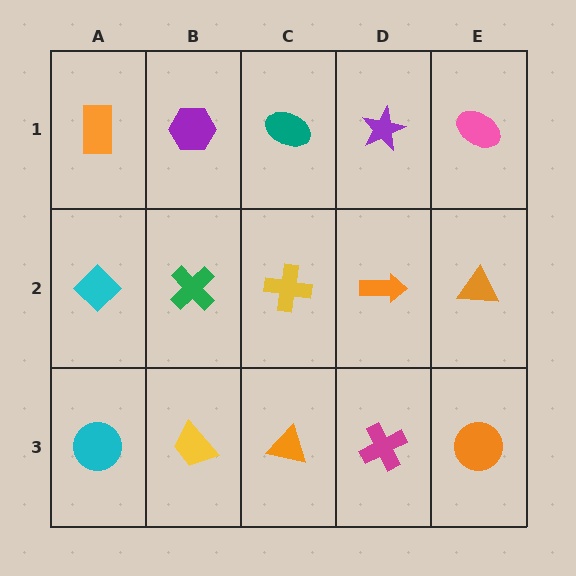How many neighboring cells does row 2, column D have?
4.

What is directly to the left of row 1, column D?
A teal ellipse.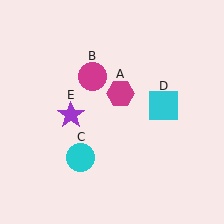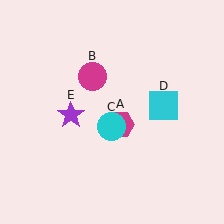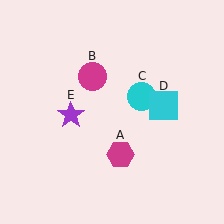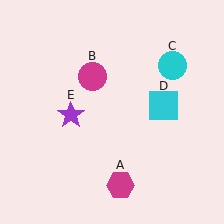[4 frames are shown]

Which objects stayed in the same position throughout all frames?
Magenta circle (object B) and cyan square (object D) and purple star (object E) remained stationary.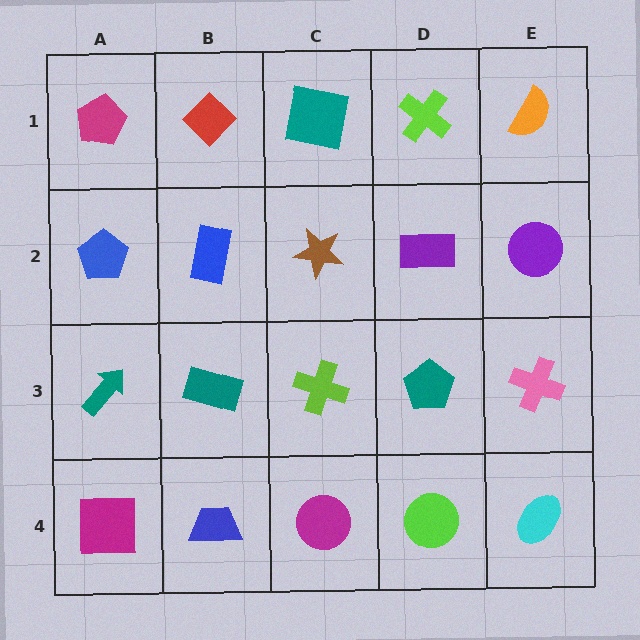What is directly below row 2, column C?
A lime cross.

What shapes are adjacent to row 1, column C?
A brown star (row 2, column C), a red diamond (row 1, column B), a lime cross (row 1, column D).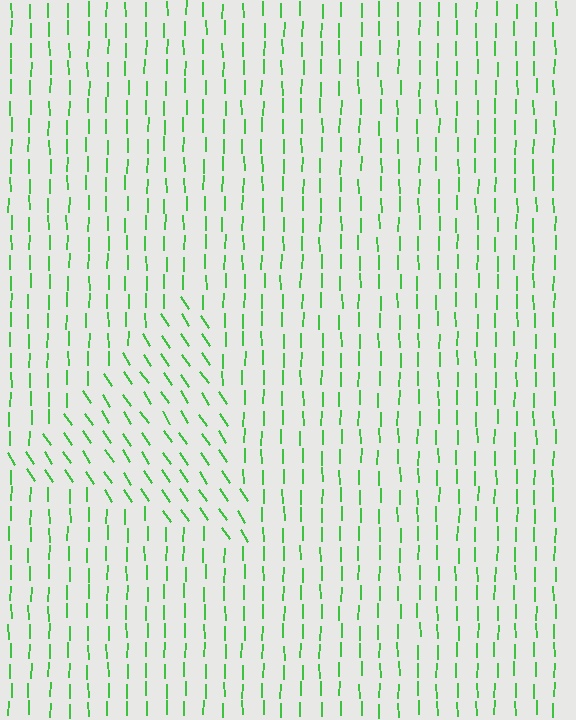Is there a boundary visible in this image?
Yes, there is a texture boundary formed by a change in line orientation.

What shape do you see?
I see a triangle.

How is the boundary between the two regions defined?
The boundary is defined purely by a change in line orientation (approximately 33 degrees difference). All lines are the same color and thickness.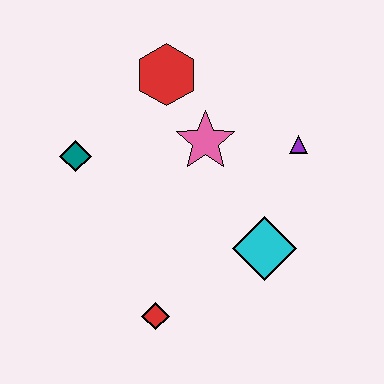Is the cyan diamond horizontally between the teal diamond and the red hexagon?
No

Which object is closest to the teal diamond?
The red hexagon is closest to the teal diamond.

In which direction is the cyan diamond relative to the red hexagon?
The cyan diamond is below the red hexagon.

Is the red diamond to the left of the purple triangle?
Yes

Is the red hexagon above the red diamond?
Yes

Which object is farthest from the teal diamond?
The purple triangle is farthest from the teal diamond.